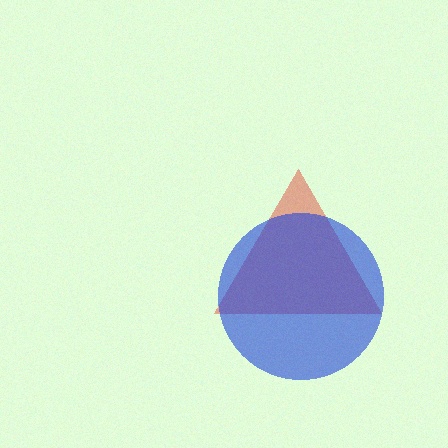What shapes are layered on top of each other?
The layered shapes are: a red triangle, a blue circle.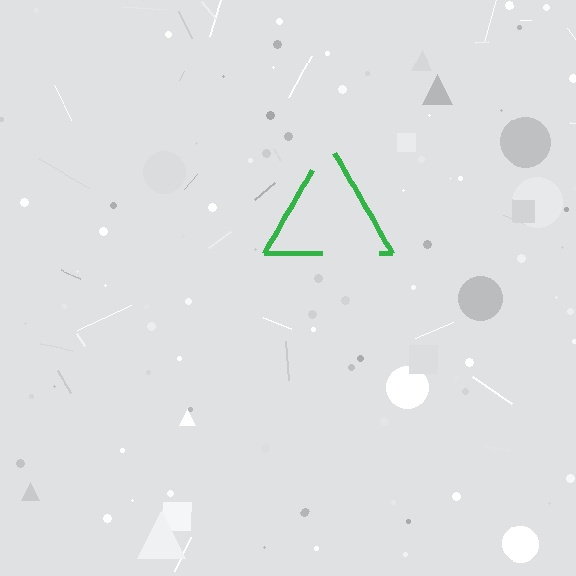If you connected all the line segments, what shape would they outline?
They would outline a triangle.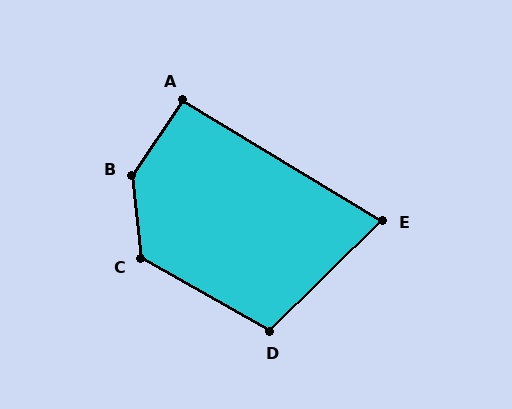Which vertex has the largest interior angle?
B, at approximately 140 degrees.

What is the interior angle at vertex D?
Approximately 106 degrees (obtuse).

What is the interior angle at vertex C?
Approximately 125 degrees (obtuse).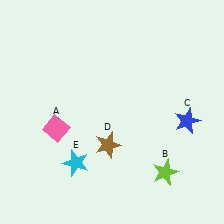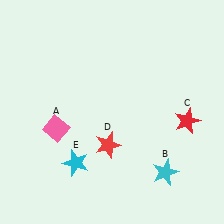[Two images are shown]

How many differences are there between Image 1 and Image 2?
There are 3 differences between the two images.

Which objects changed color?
B changed from lime to cyan. C changed from blue to red. D changed from brown to red.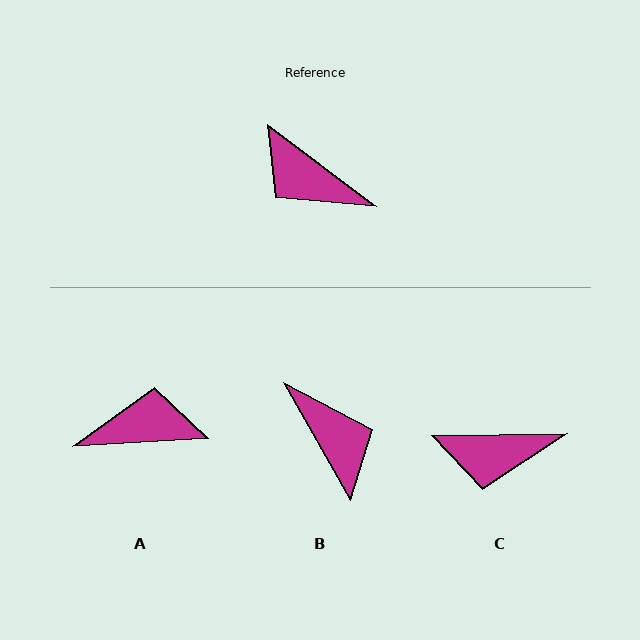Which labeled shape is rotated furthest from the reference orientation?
B, about 157 degrees away.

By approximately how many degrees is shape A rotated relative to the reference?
Approximately 139 degrees clockwise.